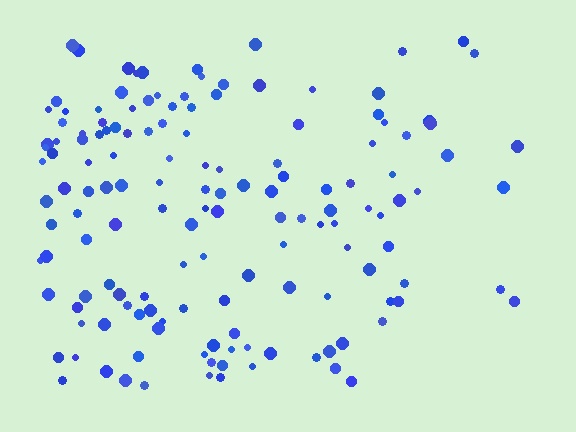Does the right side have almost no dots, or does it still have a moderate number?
Still a moderate number, just noticeably fewer than the left.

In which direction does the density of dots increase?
From right to left, with the left side densest.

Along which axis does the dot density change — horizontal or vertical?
Horizontal.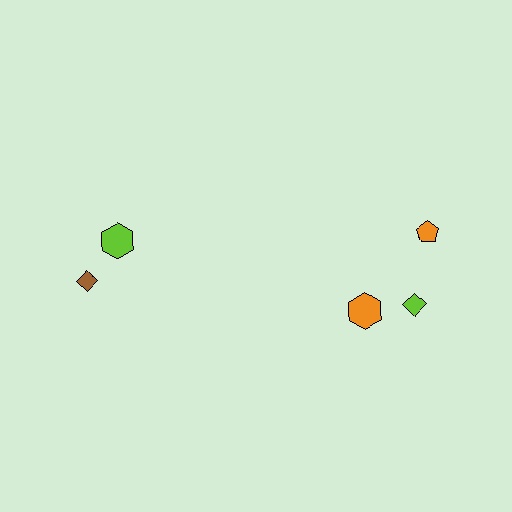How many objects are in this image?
There are 5 objects.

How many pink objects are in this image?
There are no pink objects.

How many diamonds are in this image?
There are 2 diamonds.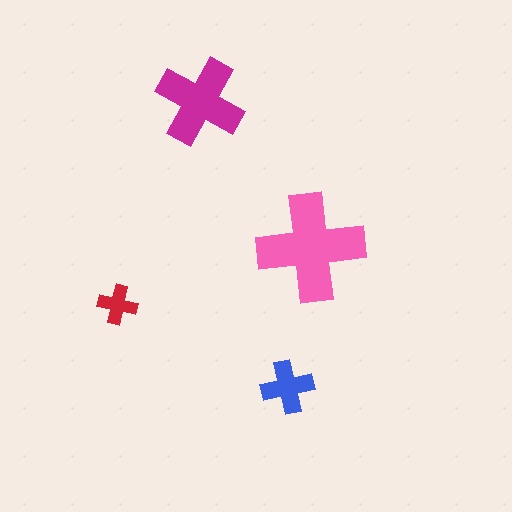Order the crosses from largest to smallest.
the pink one, the magenta one, the blue one, the red one.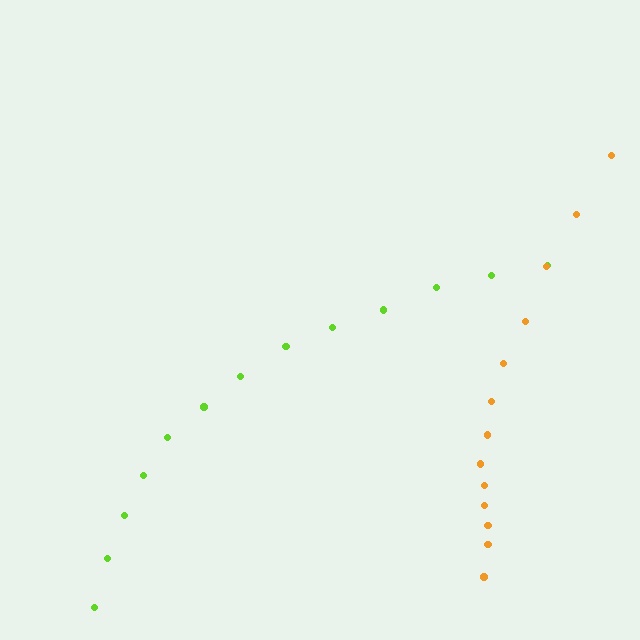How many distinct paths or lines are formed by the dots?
There are 2 distinct paths.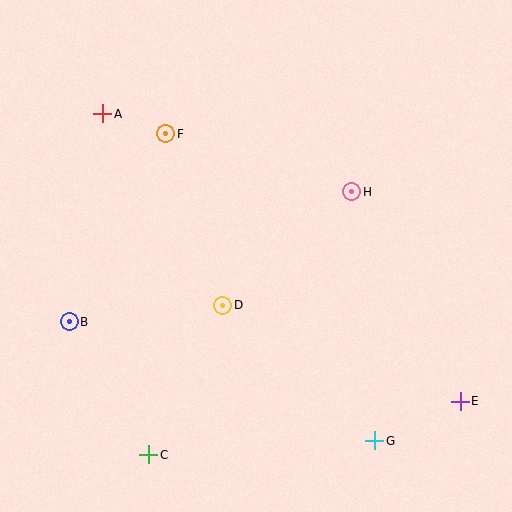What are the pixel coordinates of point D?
Point D is at (223, 305).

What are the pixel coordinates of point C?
Point C is at (149, 455).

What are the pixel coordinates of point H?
Point H is at (352, 192).